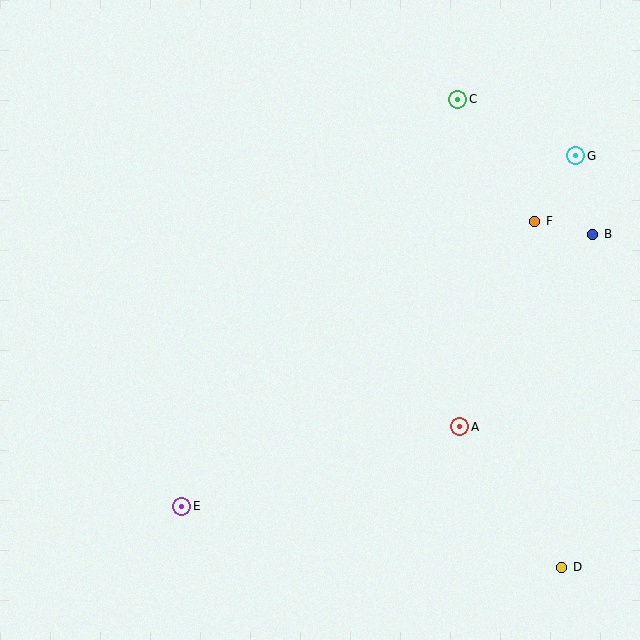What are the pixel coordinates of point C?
Point C is at (458, 100).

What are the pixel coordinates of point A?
Point A is at (460, 427).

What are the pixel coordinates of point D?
Point D is at (562, 567).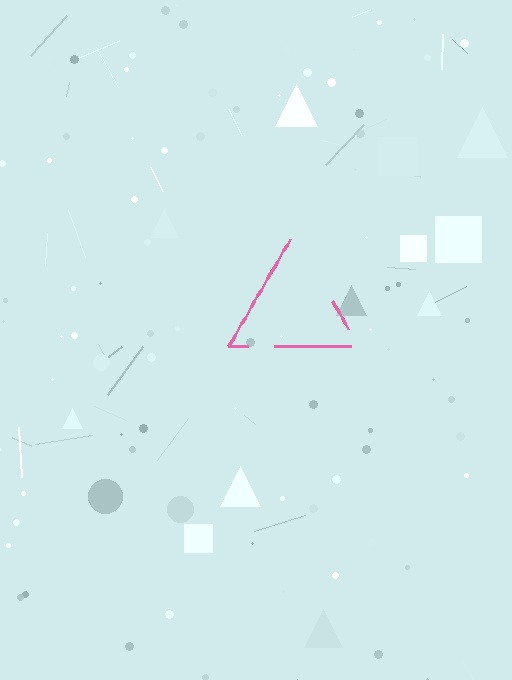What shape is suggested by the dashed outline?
The dashed outline suggests a triangle.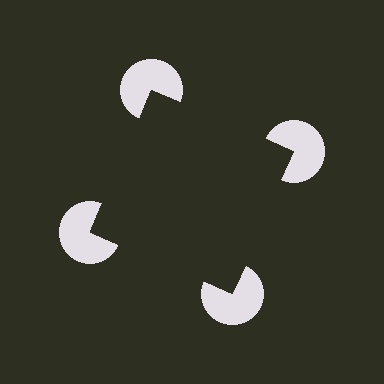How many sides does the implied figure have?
4 sides.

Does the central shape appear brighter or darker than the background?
It typically appears slightly darker than the background, even though no actual brightness change is drawn.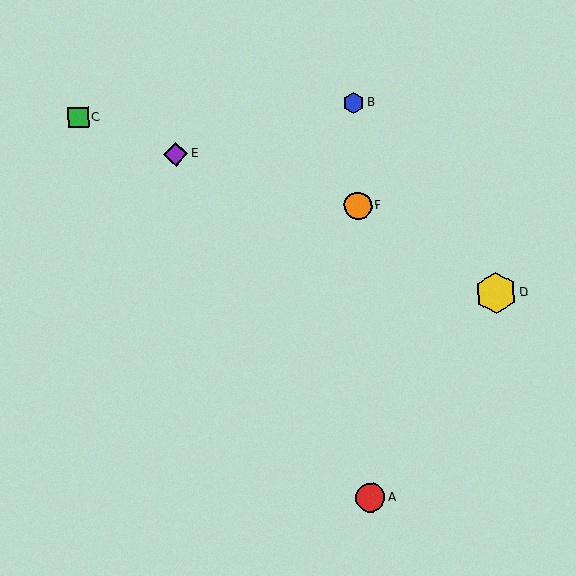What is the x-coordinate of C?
Object C is at x≈78.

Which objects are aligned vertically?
Objects A, B, F are aligned vertically.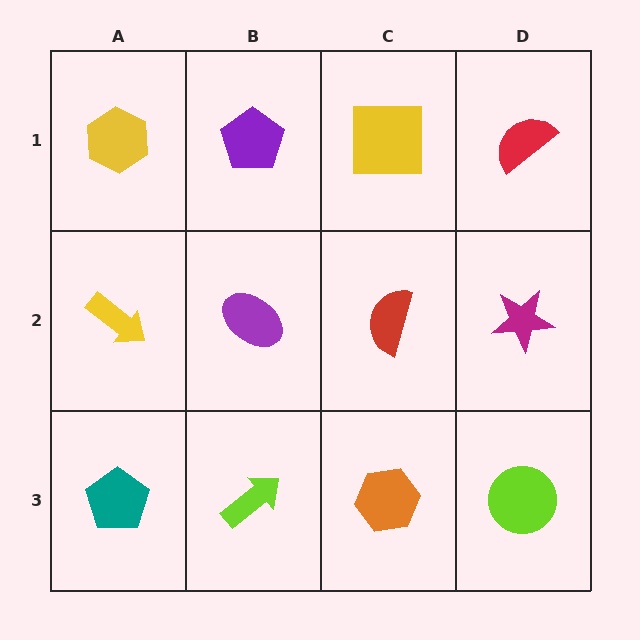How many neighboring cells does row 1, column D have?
2.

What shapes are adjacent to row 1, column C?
A red semicircle (row 2, column C), a purple pentagon (row 1, column B), a red semicircle (row 1, column D).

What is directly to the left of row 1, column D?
A yellow square.